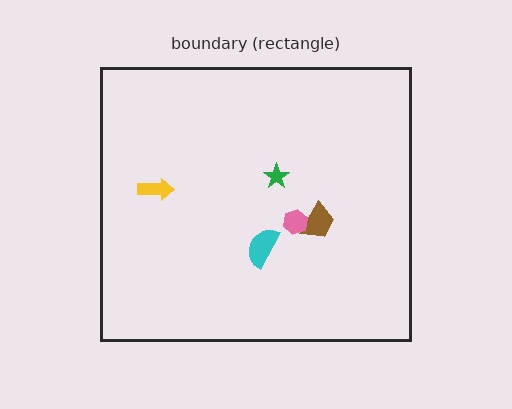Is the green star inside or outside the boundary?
Inside.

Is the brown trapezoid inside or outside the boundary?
Inside.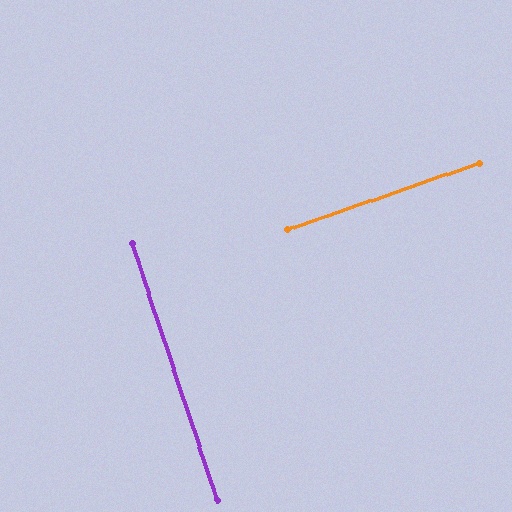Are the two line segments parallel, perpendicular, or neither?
Perpendicular — they meet at approximately 89°.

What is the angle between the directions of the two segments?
Approximately 89 degrees.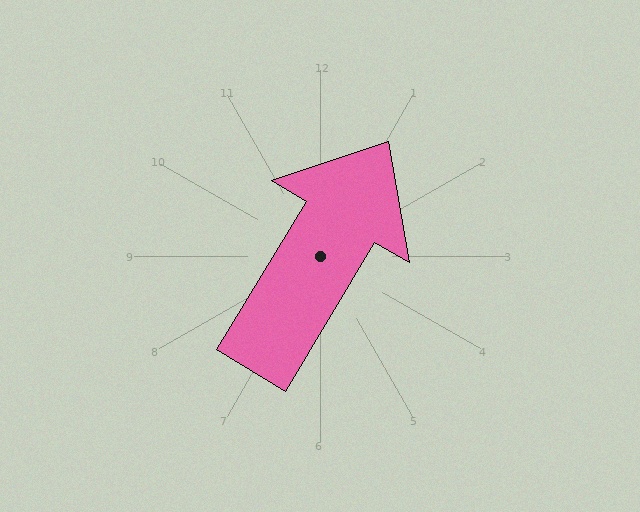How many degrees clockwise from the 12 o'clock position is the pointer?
Approximately 31 degrees.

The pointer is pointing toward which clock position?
Roughly 1 o'clock.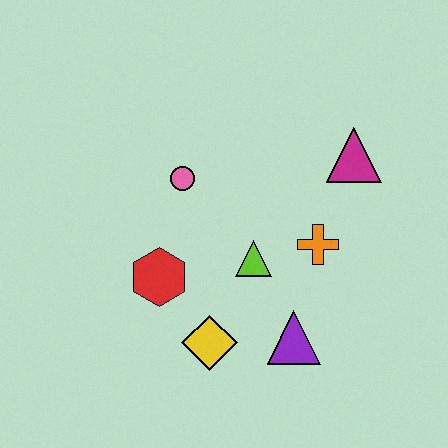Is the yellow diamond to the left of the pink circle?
No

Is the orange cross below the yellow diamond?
No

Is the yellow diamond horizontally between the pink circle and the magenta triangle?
Yes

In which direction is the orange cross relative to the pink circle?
The orange cross is to the right of the pink circle.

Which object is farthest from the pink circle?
The purple triangle is farthest from the pink circle.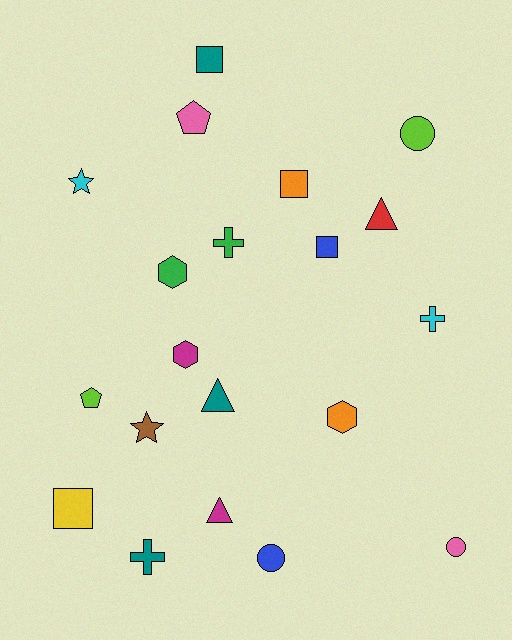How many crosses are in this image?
There are 3 crosses.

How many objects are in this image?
There are 20 objects.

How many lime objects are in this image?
There are 2 lime objects.